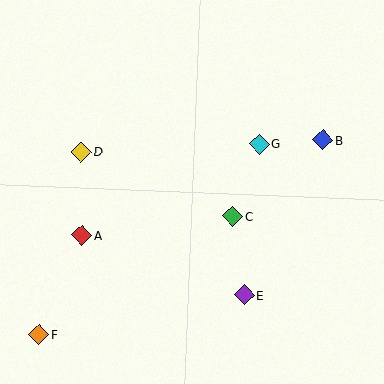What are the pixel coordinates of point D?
Point D is at (81, 152).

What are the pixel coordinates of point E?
Point E is at (244, 295).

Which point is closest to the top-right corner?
Point B is closest to the top-right corner.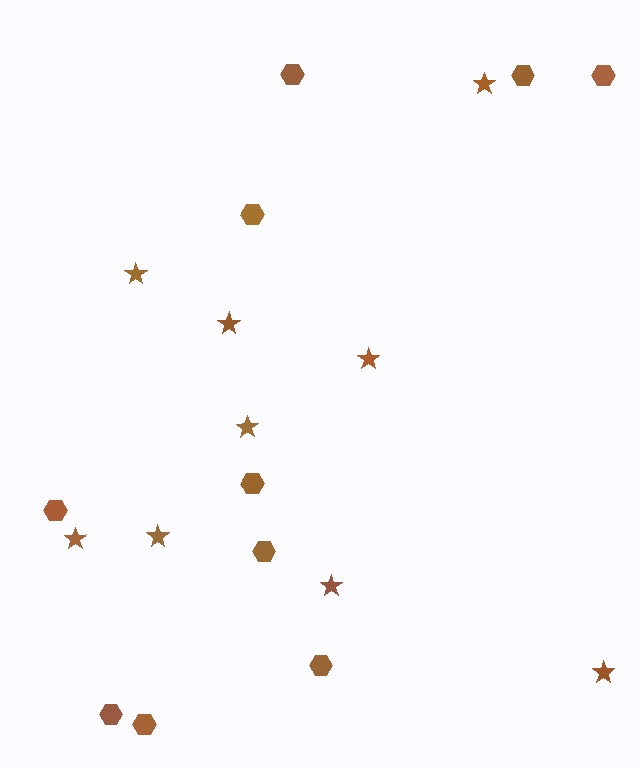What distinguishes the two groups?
There are 2 groups: one group of stars (9) and one group of hexagons (10).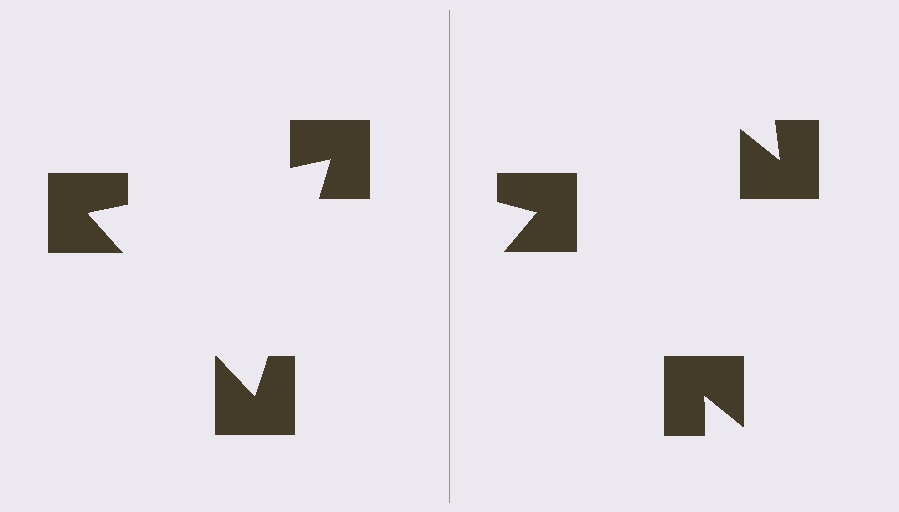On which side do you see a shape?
An illusory triangle appears on the left side. On the right side the wedge cuts are rotated, so no coherent shape forms.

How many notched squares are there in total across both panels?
6 — 3 on each side.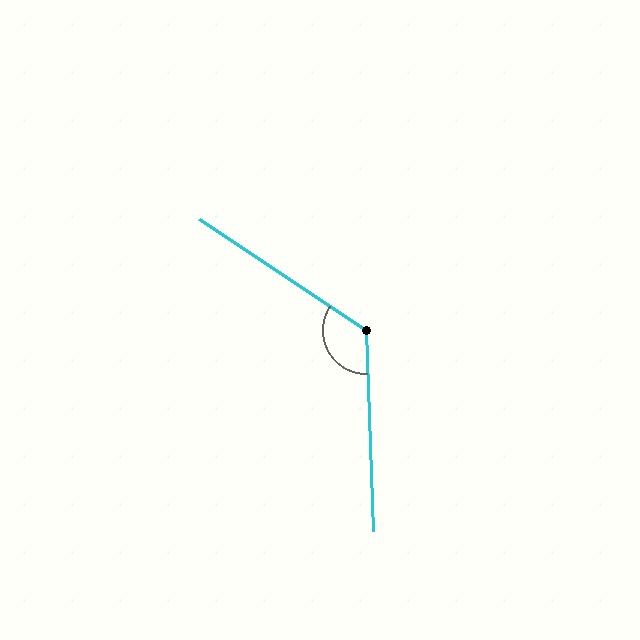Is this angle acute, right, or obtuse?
It is obtuse.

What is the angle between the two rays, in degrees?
Approximately 126 degrees.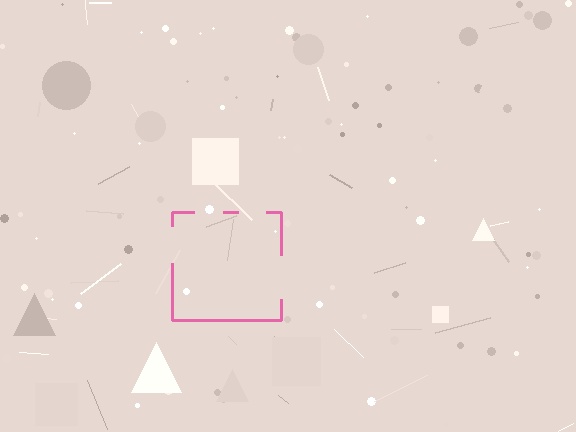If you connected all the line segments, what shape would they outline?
They would outline a square.